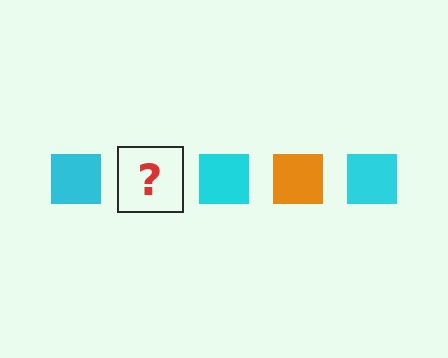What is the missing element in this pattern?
The missing element is an orange square.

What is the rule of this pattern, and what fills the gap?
The rule is that the pattern cycles through cyan, orange squares. The gap should be filled with an orange square.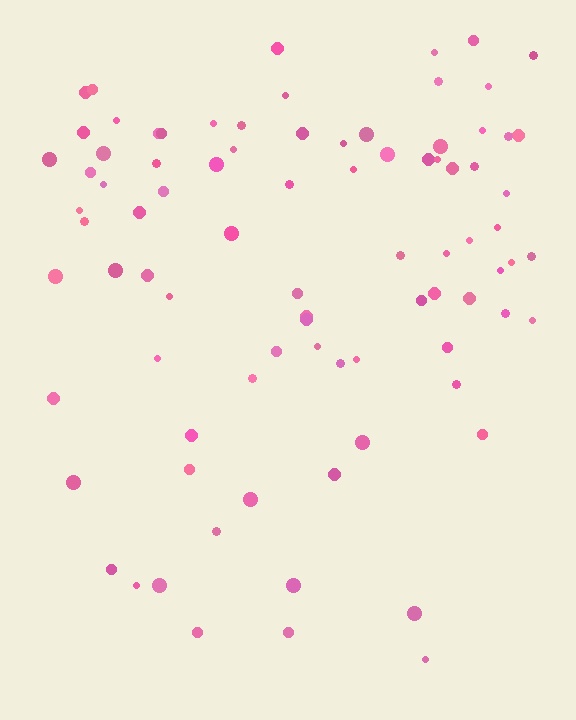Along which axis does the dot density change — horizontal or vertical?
Vertical.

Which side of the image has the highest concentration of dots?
The top.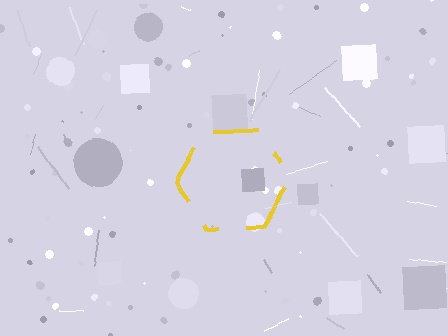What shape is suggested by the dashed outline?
The dashed outline suggests a hexagon.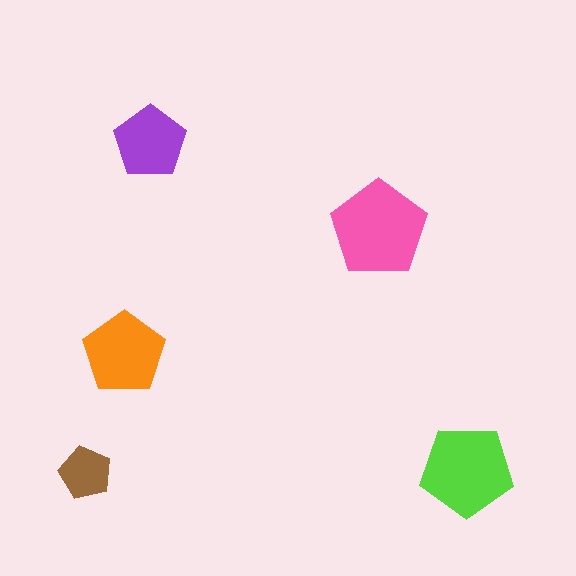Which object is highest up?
The purple pentagon is topmost.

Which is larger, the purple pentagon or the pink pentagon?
The pink one.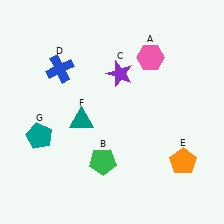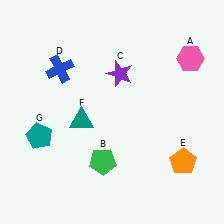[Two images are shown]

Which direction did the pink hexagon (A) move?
The pink hexagon (A) moved right.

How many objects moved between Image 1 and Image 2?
1 object moved between the two images.